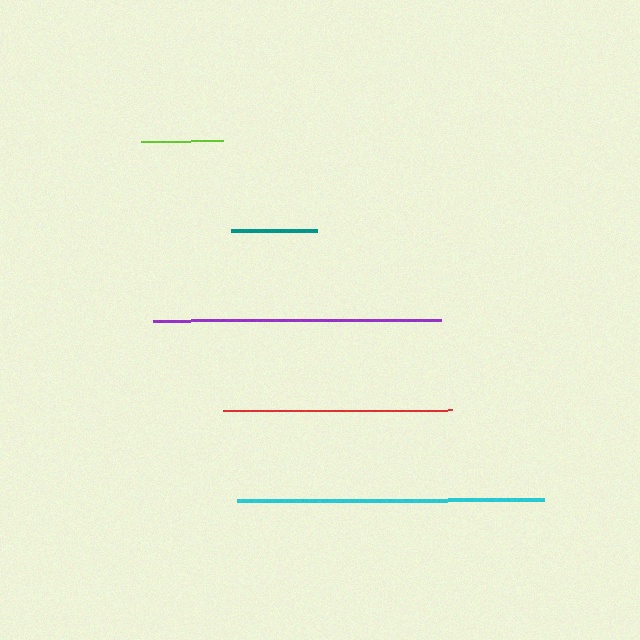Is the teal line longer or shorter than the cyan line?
The cyan line is longer than the teal line.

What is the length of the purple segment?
The purple segment is approximately 289 pixels long.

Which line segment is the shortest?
The lime line is the shortest at approximately 82 pixels.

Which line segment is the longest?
The cyan line is the longest at approximately 307 pixels.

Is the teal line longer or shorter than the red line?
The red line is longer than the teal line.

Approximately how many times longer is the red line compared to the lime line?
The red line is approximately 2.8 times the length of the lime line.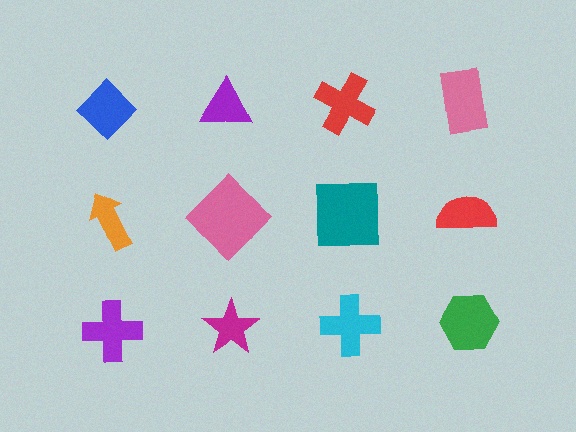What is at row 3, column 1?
A purple cross.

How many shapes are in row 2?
4 shapes.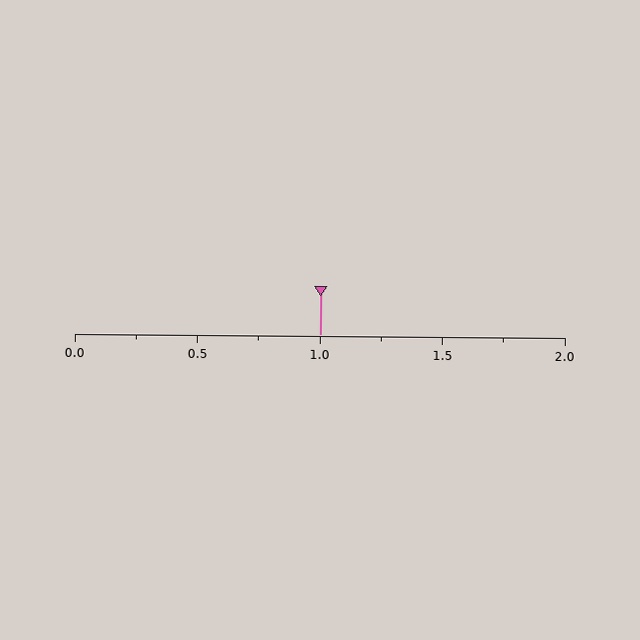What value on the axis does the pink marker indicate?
The marker indicates approximately 1.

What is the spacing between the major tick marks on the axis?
The major ticks are spaced 0.5 apart.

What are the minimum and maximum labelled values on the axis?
The axis runs from 0.0 to 2.0.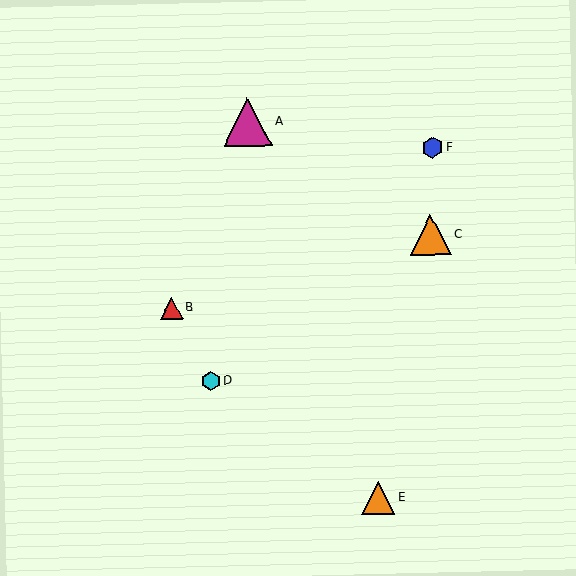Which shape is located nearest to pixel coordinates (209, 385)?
The cyan hexagon (labeled D) at (211, 381) is nearest to that location.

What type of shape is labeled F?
Shape F is a blue hexagon.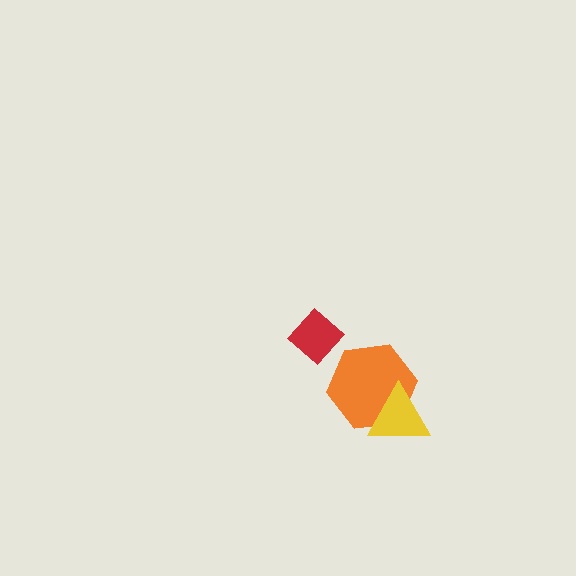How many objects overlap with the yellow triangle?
1 object overlaps with the yellow triangle.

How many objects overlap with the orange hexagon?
1 object overlaps with the orange hexagon.